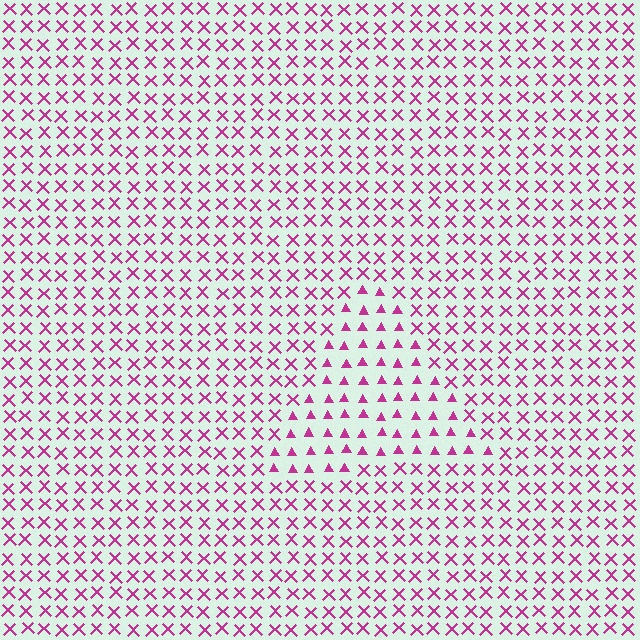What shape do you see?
I see a triangle.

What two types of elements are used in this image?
The image uses triangles inside the triangle region and X marks outside it.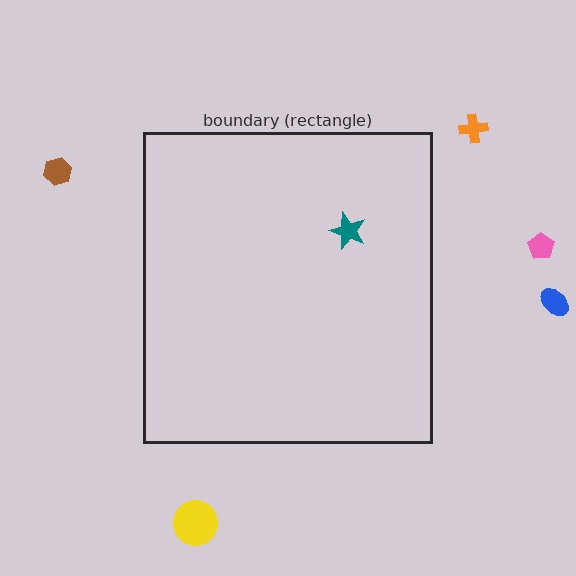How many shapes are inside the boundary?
1 inside, 5 outside.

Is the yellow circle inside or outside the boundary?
Outside.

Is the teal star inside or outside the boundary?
Inside.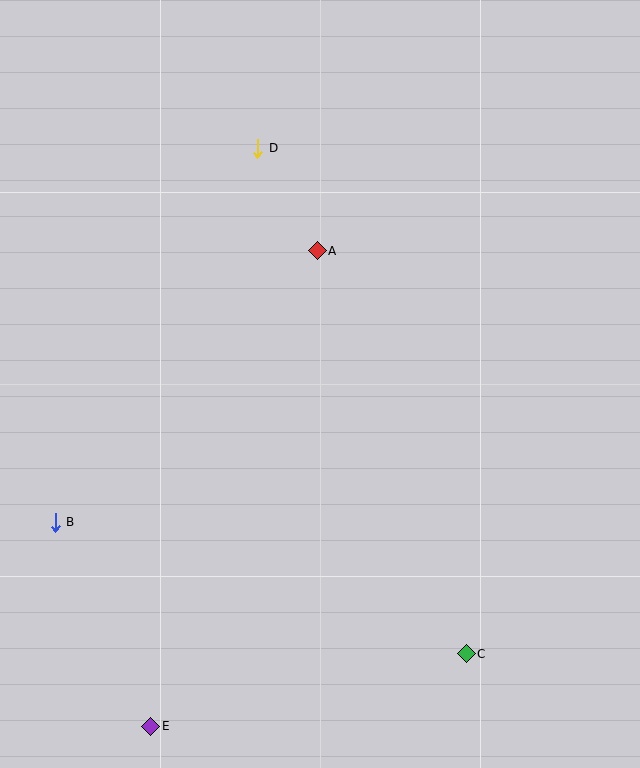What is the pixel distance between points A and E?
The distance between A and E is 504 pixels.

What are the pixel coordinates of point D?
Point D is at (258, 148).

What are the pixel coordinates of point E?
Point E is at (151, 726).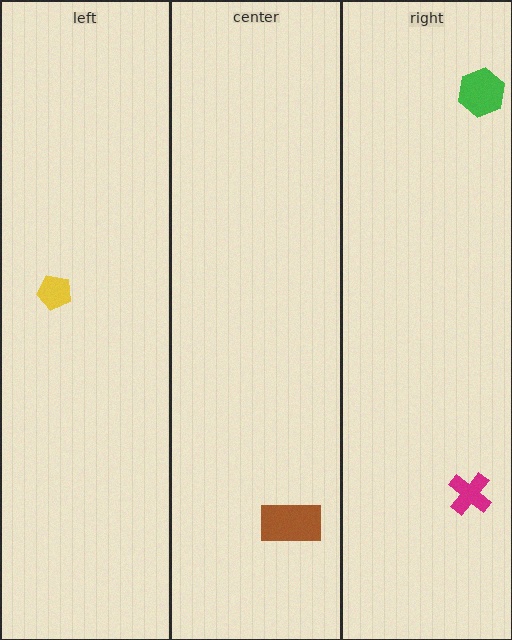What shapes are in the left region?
The yellow pentagon.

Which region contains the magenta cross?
The right region.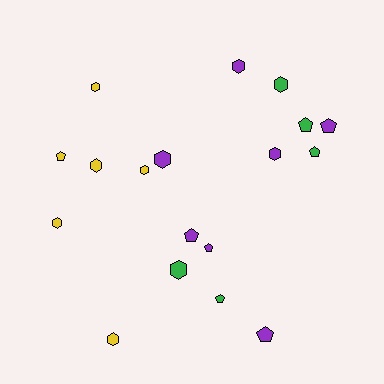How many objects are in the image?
There are 18 objects.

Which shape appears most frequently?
Hexagon, with 10 objects.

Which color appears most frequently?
Purple, with 7 objects.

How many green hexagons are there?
There are 2 green hexagons.